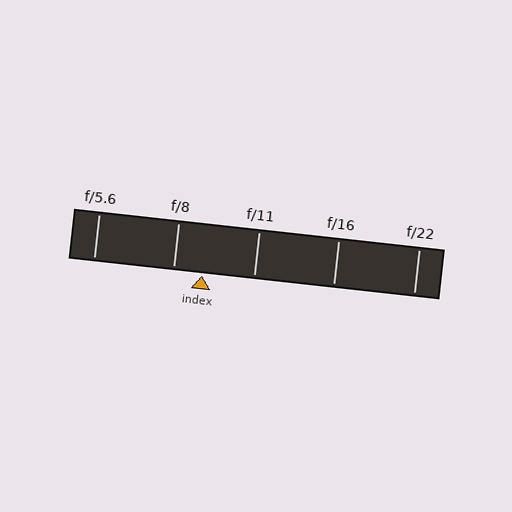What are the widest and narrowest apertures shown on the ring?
The widest aperture shown is f/5.6 and the narrowest is f/22.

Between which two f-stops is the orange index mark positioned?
The index mark is between f/8 and f/11.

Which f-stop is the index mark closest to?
The index mark is closest to f/8.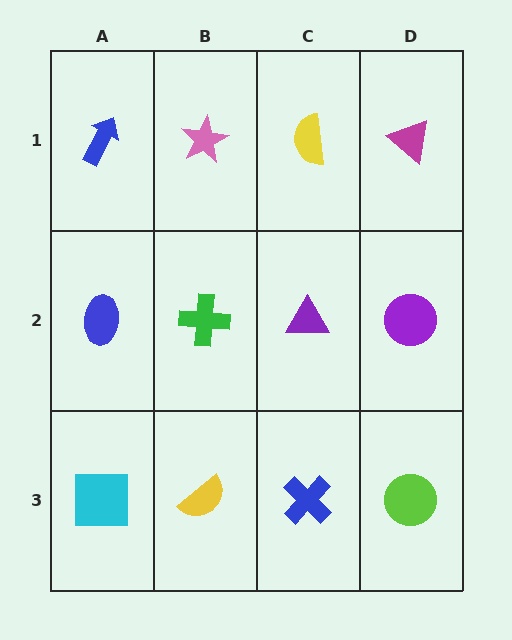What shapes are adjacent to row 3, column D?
A purple circle (row 2, column D), a blue cross (row 3, column C).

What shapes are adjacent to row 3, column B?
A green cross (row 2, column B), a cyan square (row 3, column A), a blue cross (row 3, column C).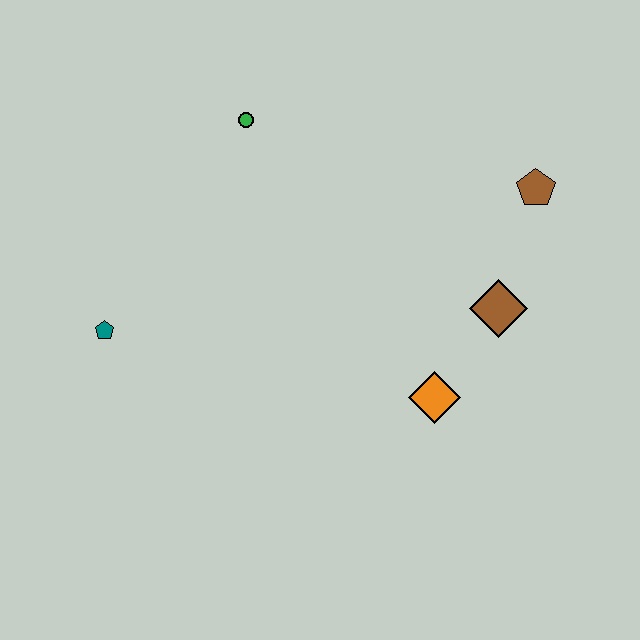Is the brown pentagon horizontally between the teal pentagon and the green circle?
No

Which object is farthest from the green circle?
The orange diamond is farthest from the green circle.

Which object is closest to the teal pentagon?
The green circle is closest to the teal pentagon.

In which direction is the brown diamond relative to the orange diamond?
The brown diamond is above the orange diamond.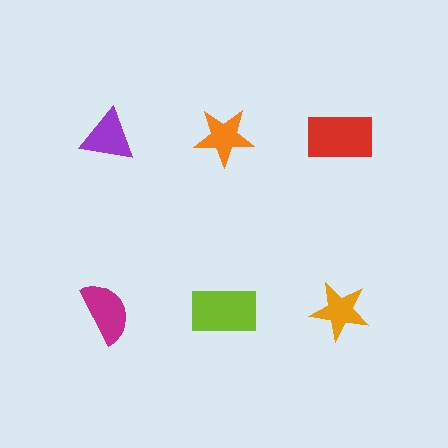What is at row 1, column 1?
A purple triangle.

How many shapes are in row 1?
3 shapes.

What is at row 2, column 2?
A lime rectangle.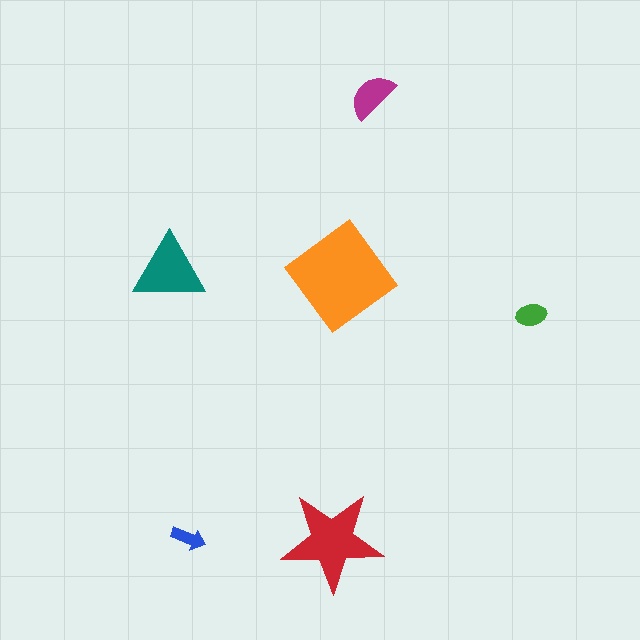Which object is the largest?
The orange diamond.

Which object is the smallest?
The blue arrow.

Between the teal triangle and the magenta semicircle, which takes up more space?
The teal triangle.